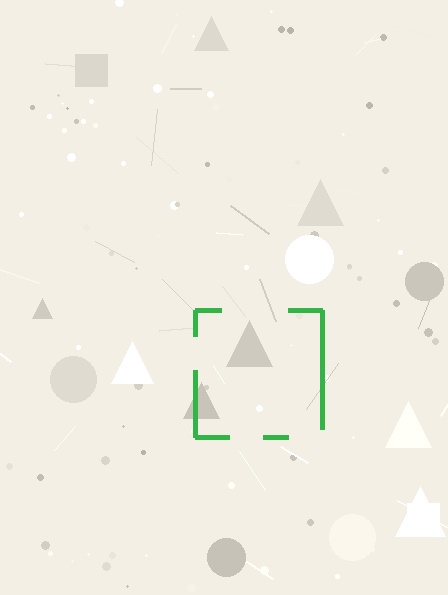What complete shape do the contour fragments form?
The contour fragments form a square.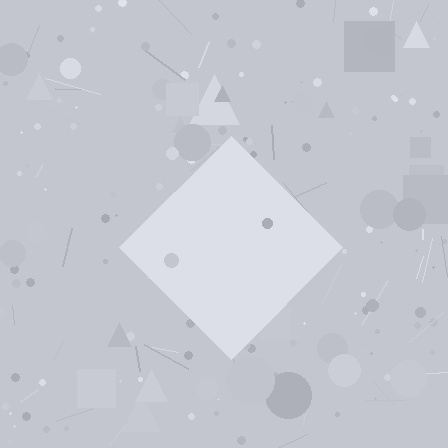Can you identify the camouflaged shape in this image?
The camouflaged shape is a diamond.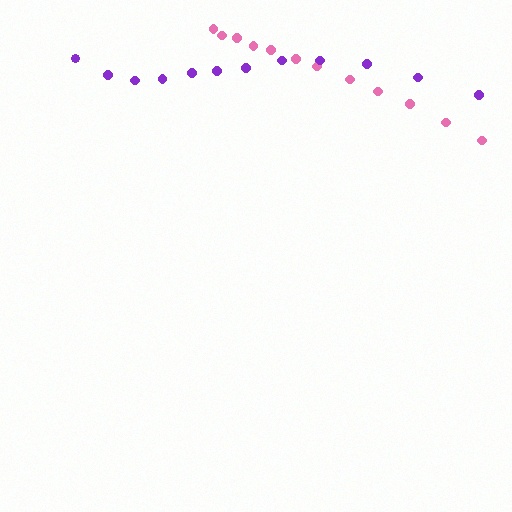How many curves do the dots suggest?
There are 2 distinct paths.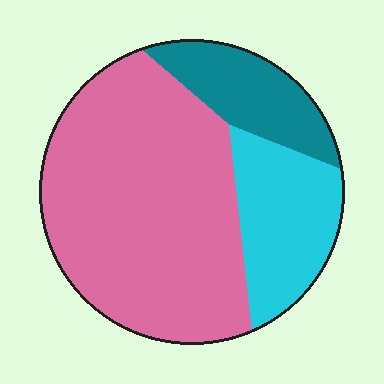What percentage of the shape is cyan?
Cyan takes up about one fifth (1/5) of the shape.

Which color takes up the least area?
Teal, at roughly 15%.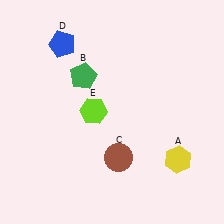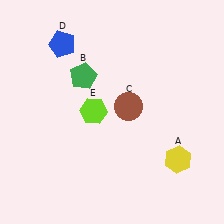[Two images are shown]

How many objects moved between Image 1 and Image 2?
1 object moved between the two images.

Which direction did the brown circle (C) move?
The brown circle (C) moved up.